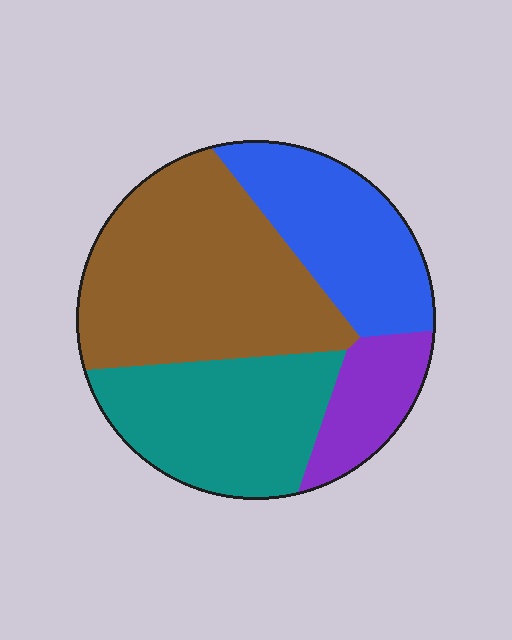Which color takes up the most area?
Brown, at roughly 40%.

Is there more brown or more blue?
Brown.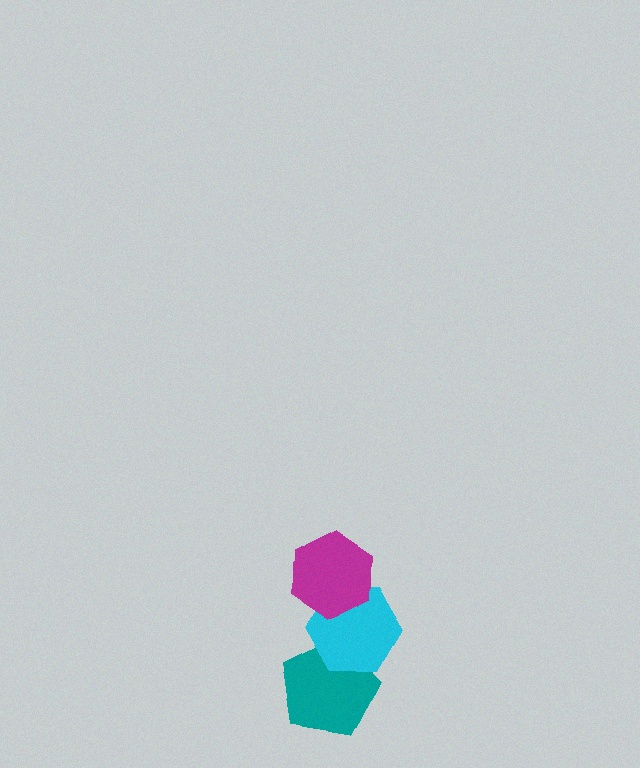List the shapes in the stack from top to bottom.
From top to bottom: the magenta hexagon, the cyan hexagon, the teal pentagon.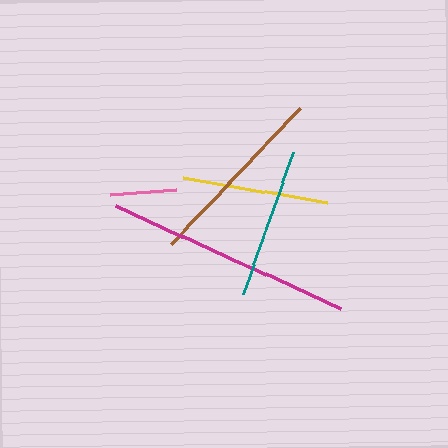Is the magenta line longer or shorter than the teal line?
The magenta line is longer than the teal line.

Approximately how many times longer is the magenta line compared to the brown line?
The magenta line is approximately 1.3 times the length of the brown line.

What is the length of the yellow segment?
The yellow segment is approximately 145 pixels long.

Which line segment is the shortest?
The pink line is the shortest at approximately 66 pixels.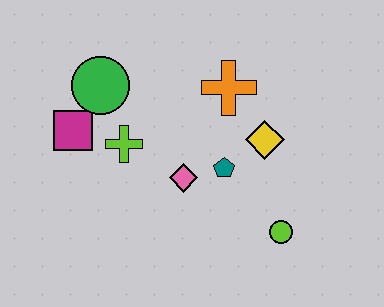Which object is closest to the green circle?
The magenta square is closest to the green circle.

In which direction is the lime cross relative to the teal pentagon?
The lime cross is to the left of the teal pentagon.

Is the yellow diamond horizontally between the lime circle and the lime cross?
Yes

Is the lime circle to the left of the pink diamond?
No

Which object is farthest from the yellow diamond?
The magenta square is farthest from the yellow diamond.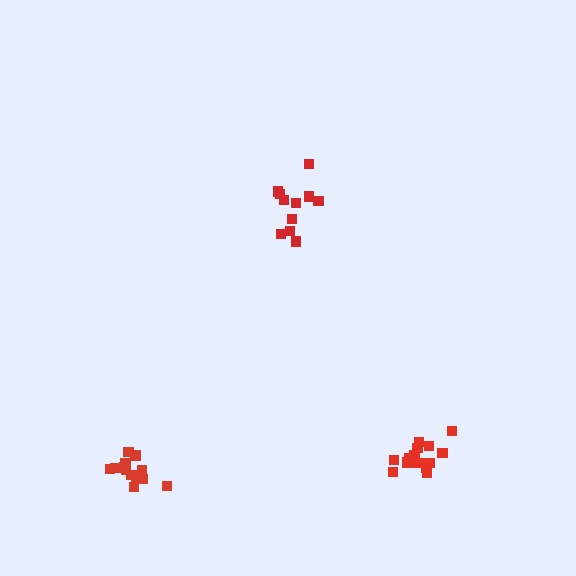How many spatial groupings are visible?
There are 3 spatial groupings.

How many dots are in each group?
Group 1: 15 dots, Group 2: 11 dots, Group 3: 14 dots (40 total).